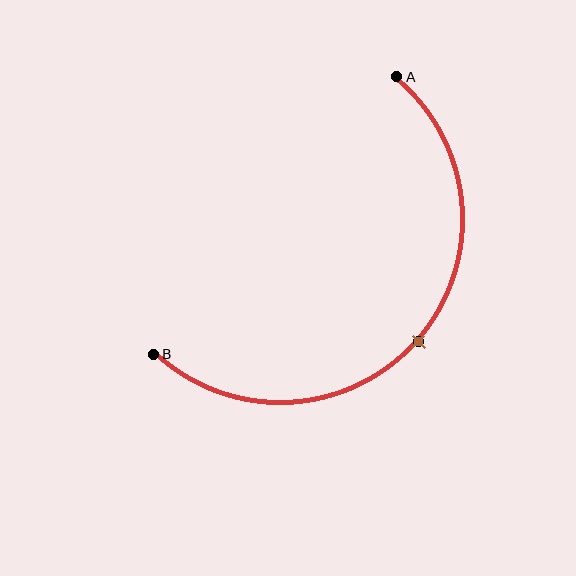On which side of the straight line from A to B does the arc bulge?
The arc bulges below and to the right of the straight line connecting A and B.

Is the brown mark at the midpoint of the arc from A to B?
Yes. The brown mark lies on the arc at equal arc-length from both A and B — it is the arc midpoint.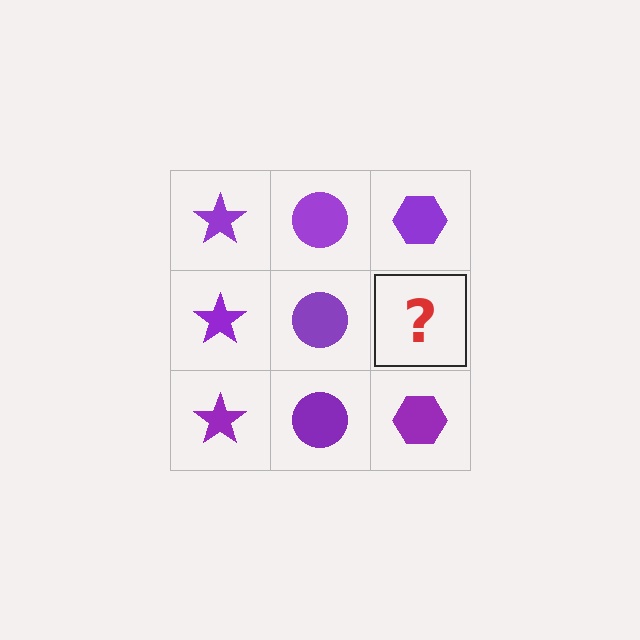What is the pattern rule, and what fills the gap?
The rule is that each column has a consistent shape. The gap should be filled with a purple hexagon.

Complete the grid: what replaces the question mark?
The question mark should be replaced with a purple hexagon.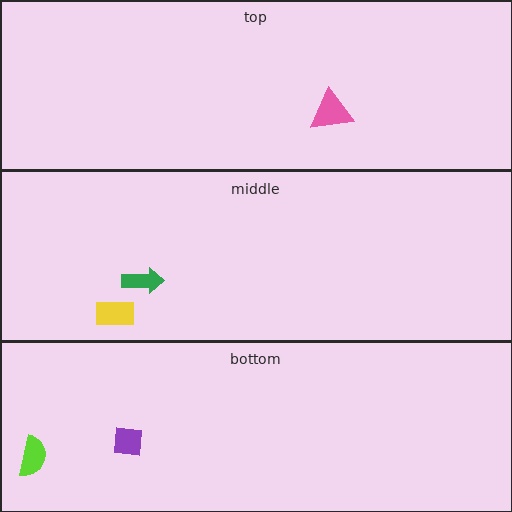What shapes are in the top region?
The pink triangle.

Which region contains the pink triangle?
The top region.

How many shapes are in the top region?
1.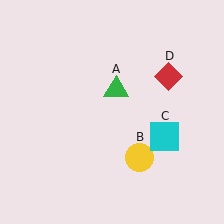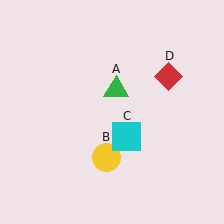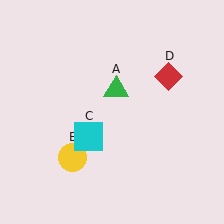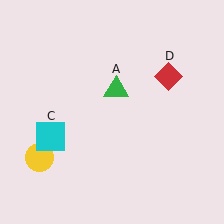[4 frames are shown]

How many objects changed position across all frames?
2 objects changed position: yellow circle (object B), cyan square (object C).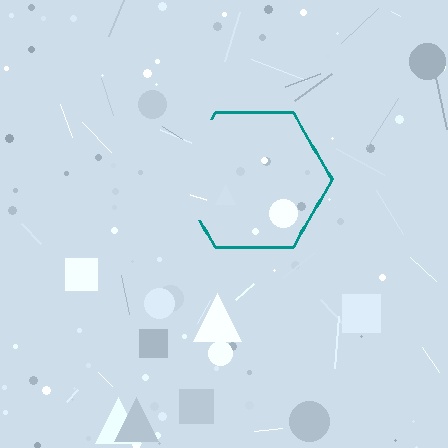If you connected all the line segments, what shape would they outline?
They would outline a hexagon.